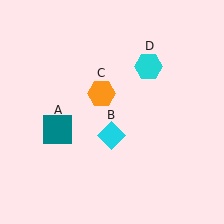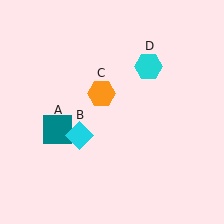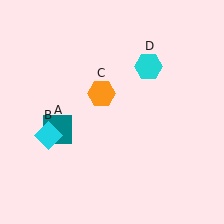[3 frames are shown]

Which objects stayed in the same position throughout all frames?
Teal square (object A) and orange hexagon (object C) and cyan hexagon (object D) remained stationary.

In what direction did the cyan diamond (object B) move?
The cyan diamond (object B) moved left.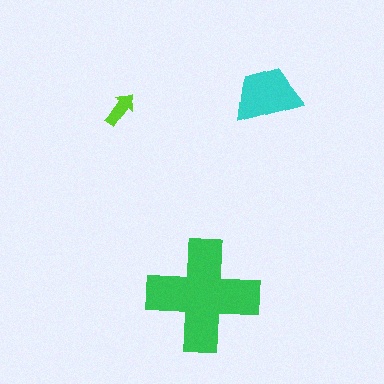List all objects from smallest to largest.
The lime arrow, the cyan trapezoid, the green cross.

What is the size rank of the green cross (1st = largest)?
1st.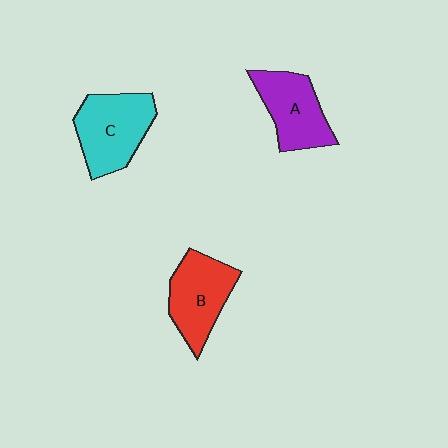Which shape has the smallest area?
Shape A (purple).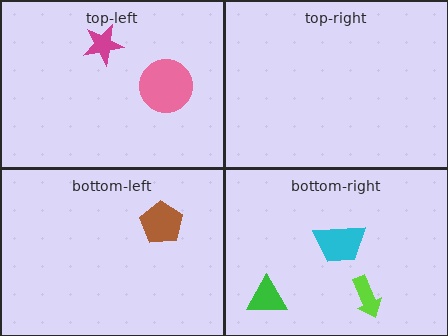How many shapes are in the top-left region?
2.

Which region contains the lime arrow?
The bottom-right region.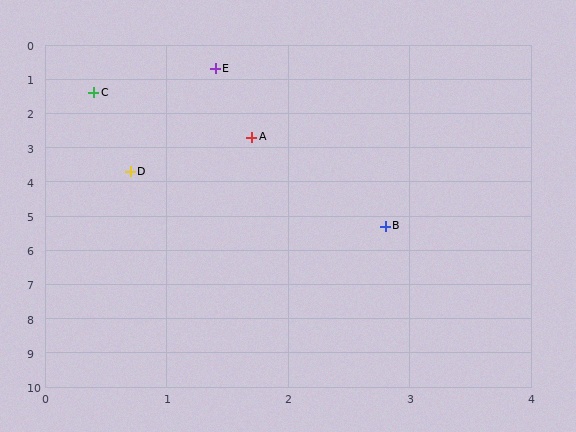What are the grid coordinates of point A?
Point A is at approximately (1.7, 2.7).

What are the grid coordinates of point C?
Point C is at approximately (0.4, 1.4).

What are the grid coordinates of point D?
Point D is at approximately (0.7, 3.7).